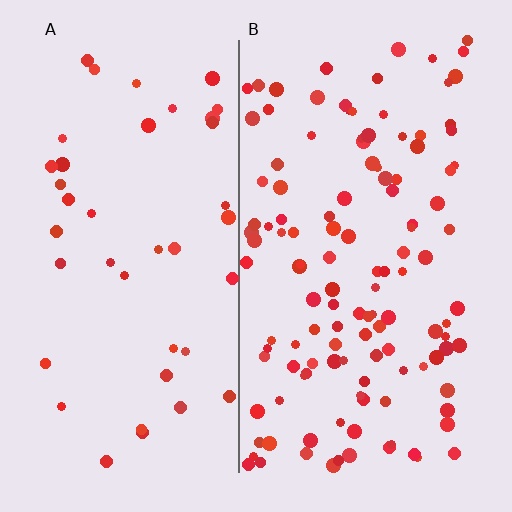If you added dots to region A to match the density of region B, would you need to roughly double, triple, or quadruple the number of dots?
Approximately triple.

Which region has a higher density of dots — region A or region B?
B (the right).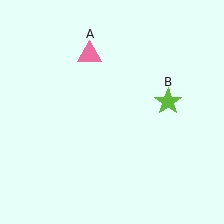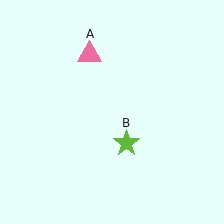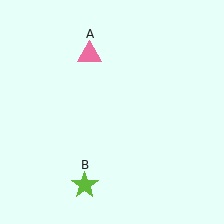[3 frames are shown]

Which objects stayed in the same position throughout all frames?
Pink triangle (object A) remained stationary.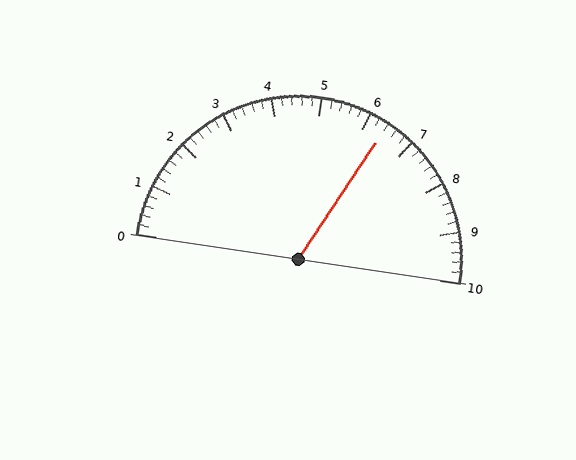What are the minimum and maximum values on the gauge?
The gauge ranges from 0 to 10.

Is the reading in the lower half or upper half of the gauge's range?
The reading is in the upper half of the range (0 to 10).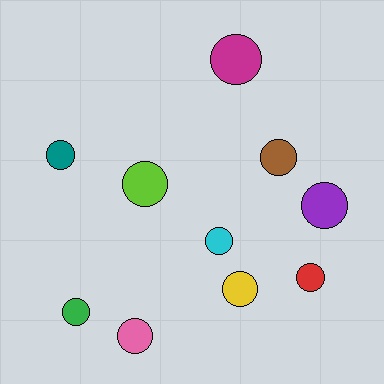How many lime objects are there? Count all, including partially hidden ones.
There is 1 lime object.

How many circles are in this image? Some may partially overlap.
There are 10 circles.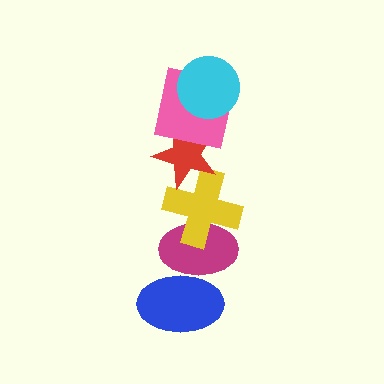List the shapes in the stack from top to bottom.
From top to bottom: the cyan circle, the pink square, the red star, the yellow cross, the magenta ellipse, the blue ellipse.